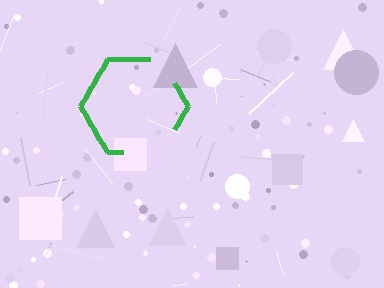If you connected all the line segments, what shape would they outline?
They would outline a hexagon.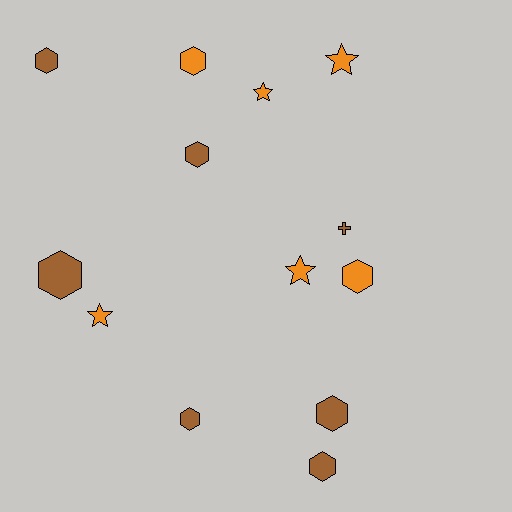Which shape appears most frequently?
Hexagon, with 8 objects.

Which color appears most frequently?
Brown, with 7 objects.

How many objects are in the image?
There are 13 objects.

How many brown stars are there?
There are no brown stars.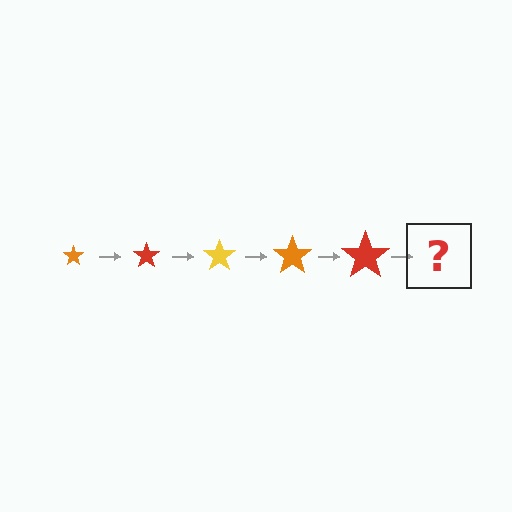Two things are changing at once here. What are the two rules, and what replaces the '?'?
The two rules are that the star grows larger each step and the color cycles through orange, red, and yellow. The '?' should be a yellow star, larger than the previous one.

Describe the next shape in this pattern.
It should be a yellow star, larger than the previous one.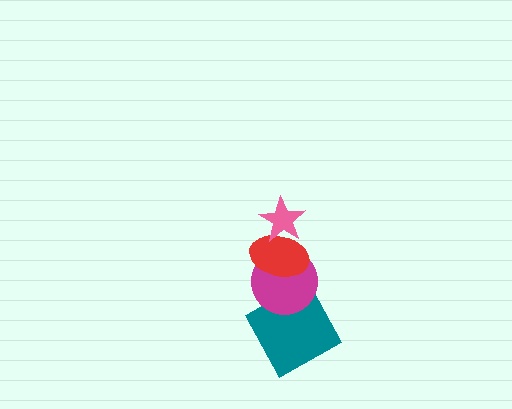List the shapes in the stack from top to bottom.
From top to bottom: the pink star, the red ellipse, the magenta circle, the teal square.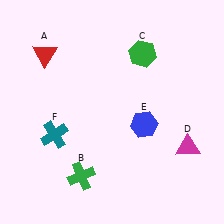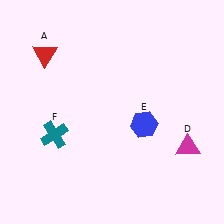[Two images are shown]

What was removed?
The green hexagon (C), the green cross (B) were removed in Image 2.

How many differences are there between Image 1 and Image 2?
There are 2 differences between the two images.